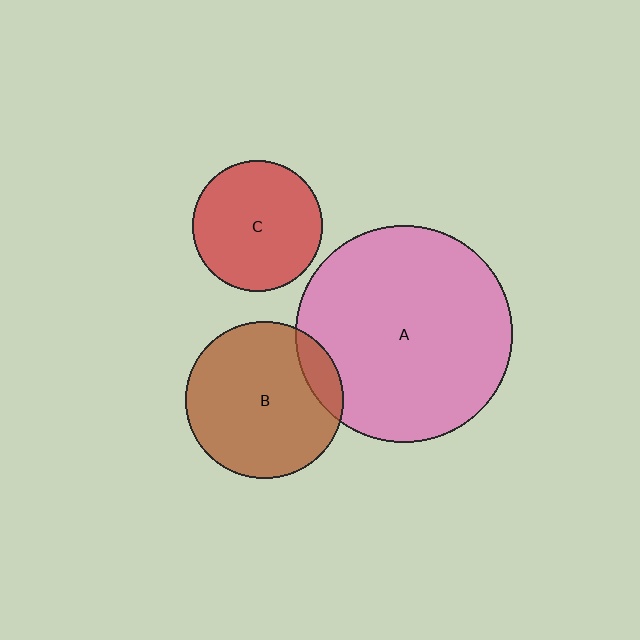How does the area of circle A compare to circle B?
Approximately 1.9 times.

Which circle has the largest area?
Circle A (pink).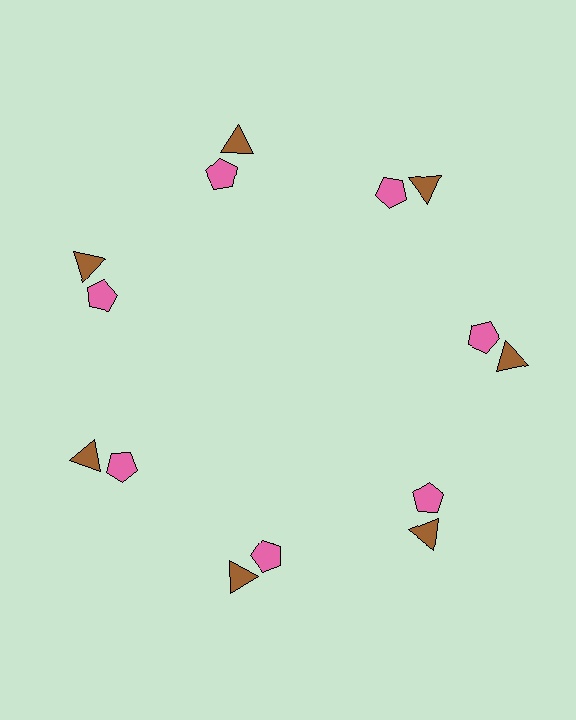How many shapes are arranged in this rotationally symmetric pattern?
There are 14 shapes, arranged in 7 groups of 2.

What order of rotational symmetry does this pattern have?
This pattern has 7-fold rotational symmetry.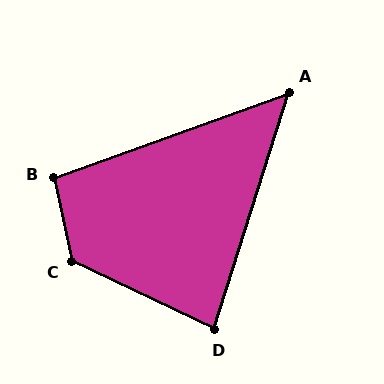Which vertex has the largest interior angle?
C, at approximately 127 degrees.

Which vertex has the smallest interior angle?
A, at approximately 53 degrees.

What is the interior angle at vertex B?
Approximately 98 degrees (obtuse).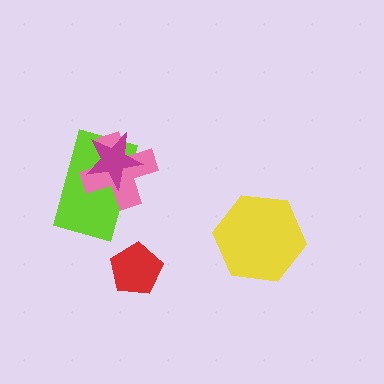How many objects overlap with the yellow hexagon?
0 objects overlap with the yellow hexagon.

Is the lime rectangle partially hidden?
Yes, it is partially covered by another shape.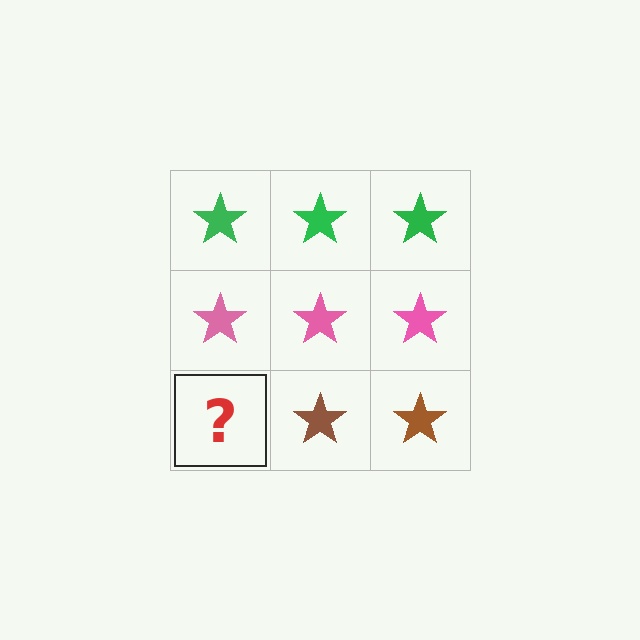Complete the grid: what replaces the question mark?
The question mark should be replaced with a brown star.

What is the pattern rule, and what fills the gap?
The rule is that each row has a consistent color. The gap should be filled with a brown star.